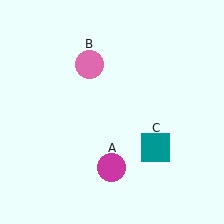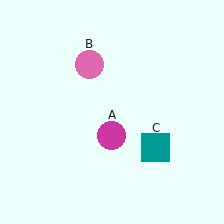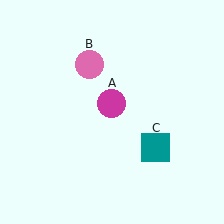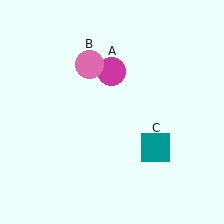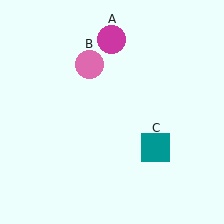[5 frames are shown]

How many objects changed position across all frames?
1 object changed position: magenta circle (object A).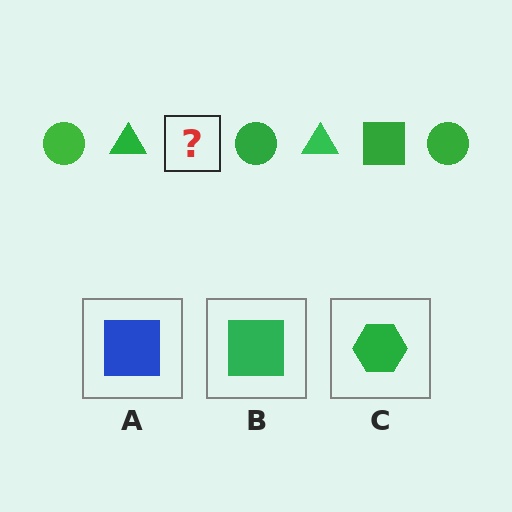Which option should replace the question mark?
Option B.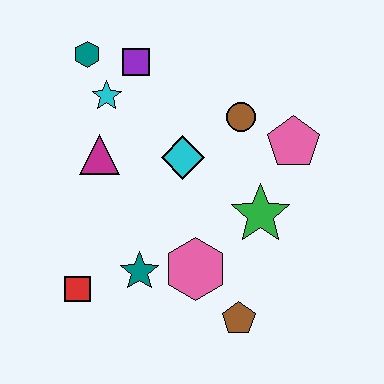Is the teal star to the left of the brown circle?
Yes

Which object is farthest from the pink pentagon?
The red square is farthest from the pink pentagon.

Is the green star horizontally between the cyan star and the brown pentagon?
No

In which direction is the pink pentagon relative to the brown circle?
The pink pentagon is to the right of the brown circle.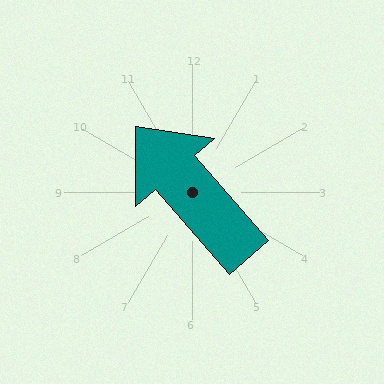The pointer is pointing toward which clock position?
Roughly 11 o'clock.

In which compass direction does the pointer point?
Northwest.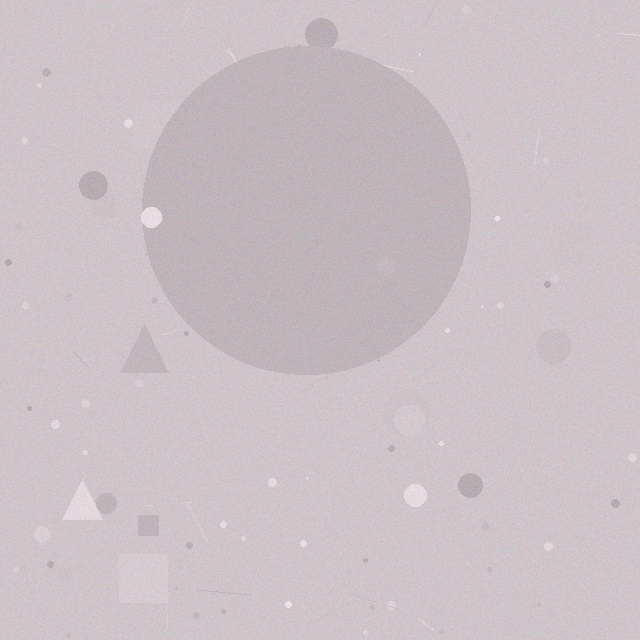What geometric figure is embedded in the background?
A circle is embedded in the background.